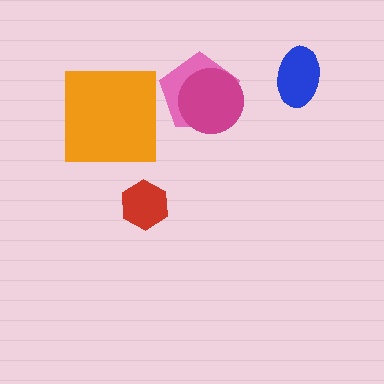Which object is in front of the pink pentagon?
The magenta circle is in front of the pink pentagon.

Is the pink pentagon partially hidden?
Yes, it is partially covered by another shape.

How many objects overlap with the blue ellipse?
0 objects overlap with the blue ellipse.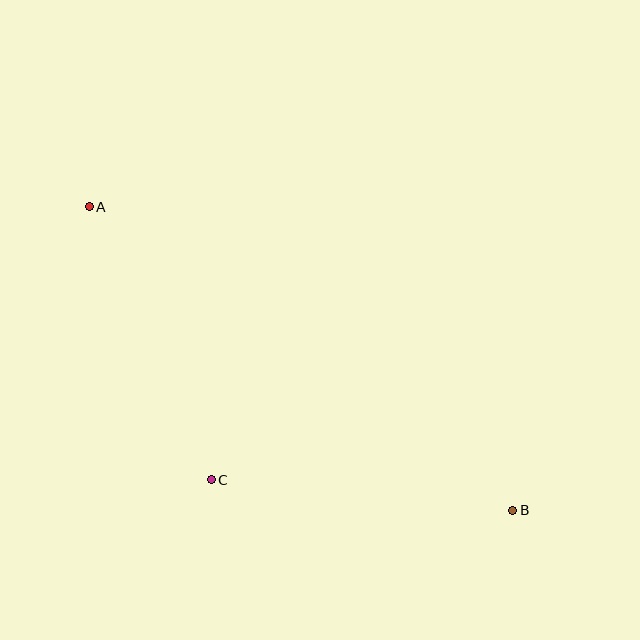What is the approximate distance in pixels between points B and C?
The distance between B and C is approximately 303 pixels.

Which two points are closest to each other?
Points A and C are closest to each other.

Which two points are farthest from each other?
Points A and B are farthest from each other.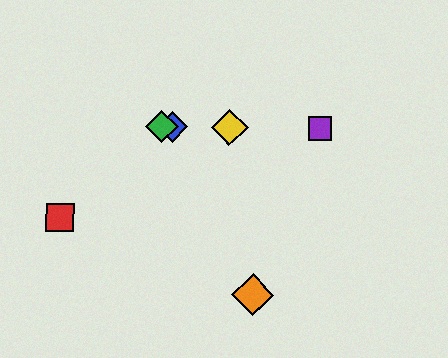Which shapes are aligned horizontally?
The blue diamond, the green diamond, the yellow diamond, the purple square are aligned horizontally.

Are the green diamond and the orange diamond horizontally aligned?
No, the green diamond is at y≈127 and the orange diamond is at y≈294.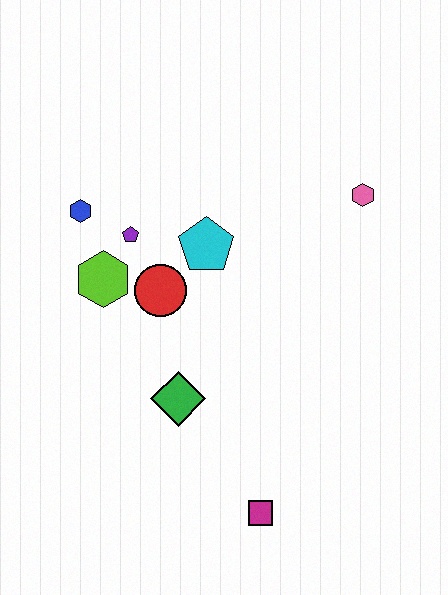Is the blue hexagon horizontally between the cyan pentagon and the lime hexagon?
No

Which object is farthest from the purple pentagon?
The magenta square is farthest from the purple pentagon.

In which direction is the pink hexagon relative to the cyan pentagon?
The pink hexagon is to the right of the cyan pentagon.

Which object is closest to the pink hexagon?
The cyan pentagon is closest to the pink hexagon.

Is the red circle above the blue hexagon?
No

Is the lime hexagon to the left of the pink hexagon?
Yes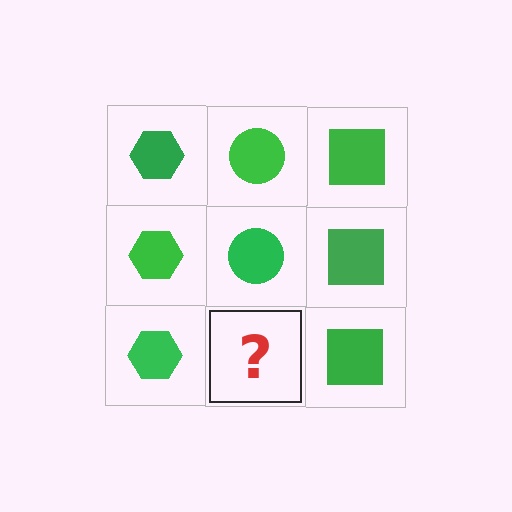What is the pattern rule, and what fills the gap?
The rule is that each column has a consistent shape. The gap should be filled with a green circle.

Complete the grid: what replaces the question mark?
The question mark should be replaced with a green circle.